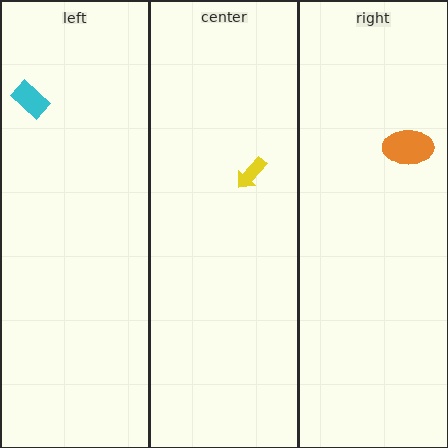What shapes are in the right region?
The orange ellipse.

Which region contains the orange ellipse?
The right region.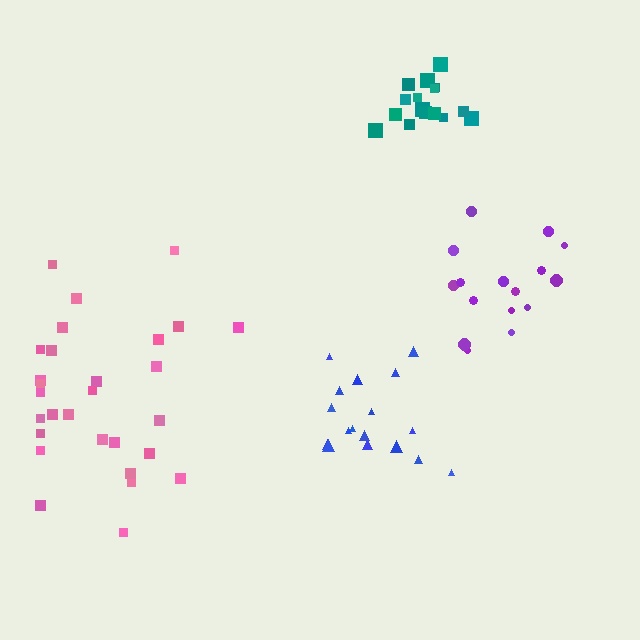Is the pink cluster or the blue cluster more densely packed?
Blue.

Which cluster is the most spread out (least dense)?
Pink.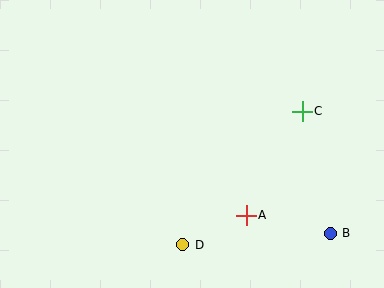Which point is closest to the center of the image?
Point A at (246, 215) is closest to the center.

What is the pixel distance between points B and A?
The distance between B and A is 86 pixels.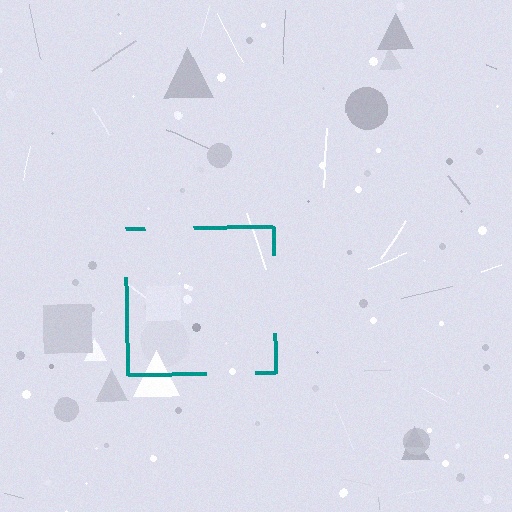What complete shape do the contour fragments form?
The contour fragments form a square.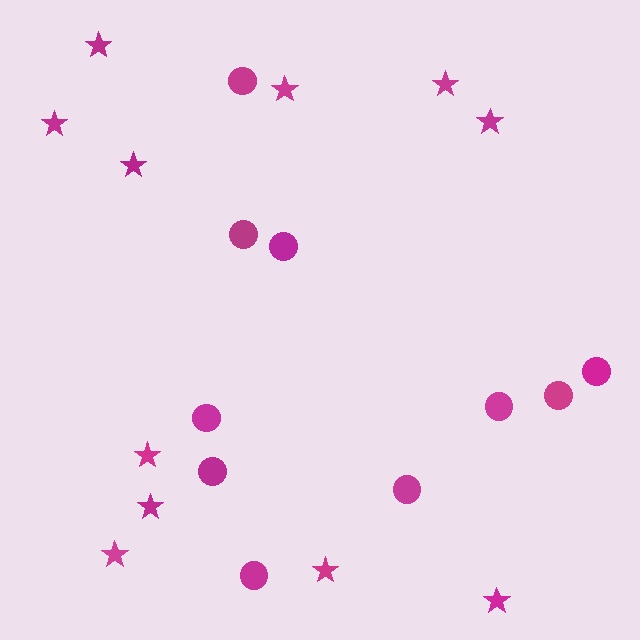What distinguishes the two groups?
There are 2 groups: one group of stars (11) and one group of circles (10).